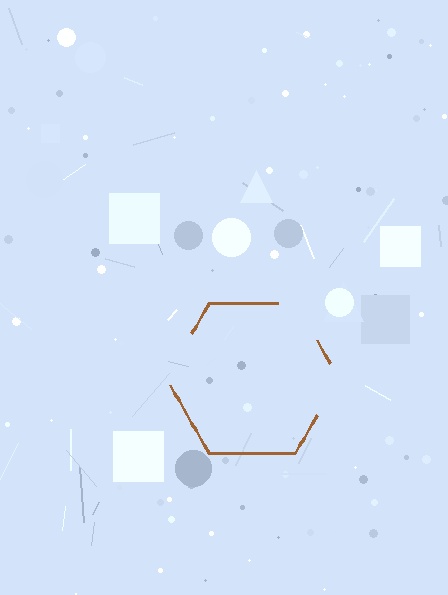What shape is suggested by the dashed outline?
The dashed outline suggests a hexagon.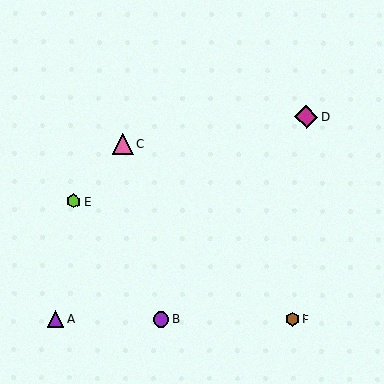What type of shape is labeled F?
Shape F is a brown hexagon.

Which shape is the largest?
The magenta diamond (labeled D) is the largest.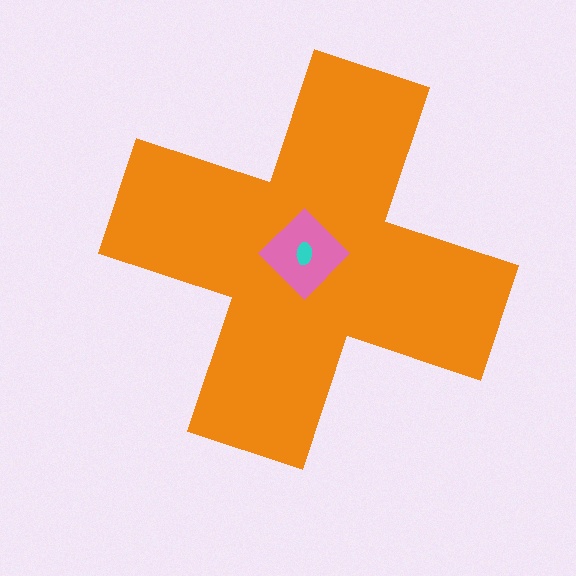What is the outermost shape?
The orange cross.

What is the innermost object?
The cyan ellipse.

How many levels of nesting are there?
3.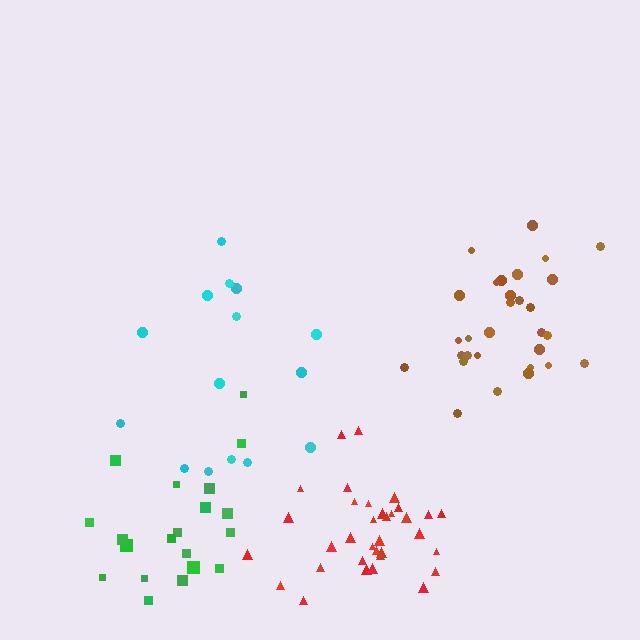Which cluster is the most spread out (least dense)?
Cyan.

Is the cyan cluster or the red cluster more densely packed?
Red.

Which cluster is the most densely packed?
Red.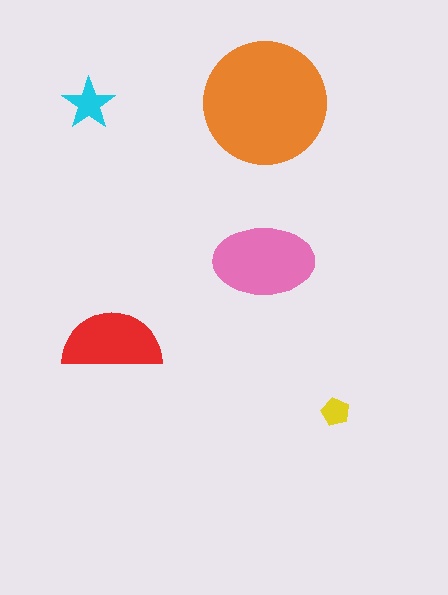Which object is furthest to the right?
The yellow pentagon is rightmost.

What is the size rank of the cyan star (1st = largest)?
4th.